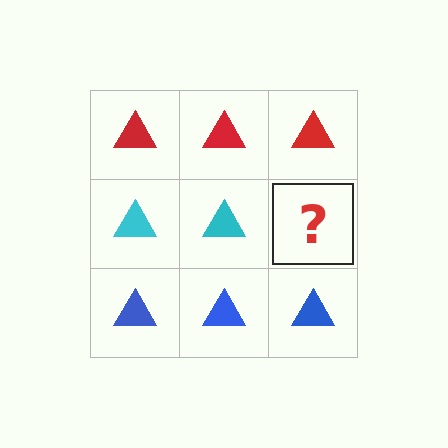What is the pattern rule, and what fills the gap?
The rule is that each row has a consistent color. The gap should be filled with a cyan triangle.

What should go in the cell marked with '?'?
The missing cell should contain a cyan triangle.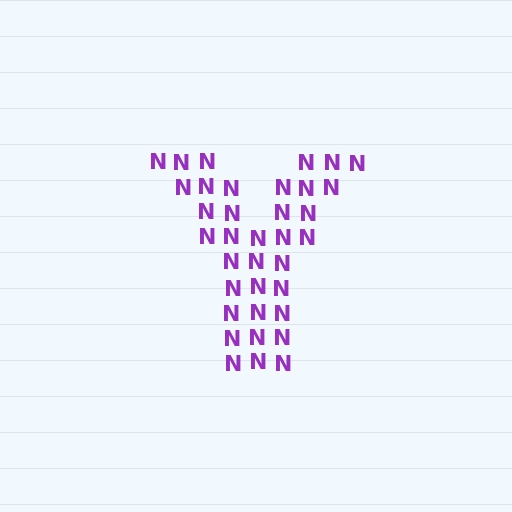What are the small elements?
The small elements are letter N's.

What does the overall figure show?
The overall figure shows the letter Y.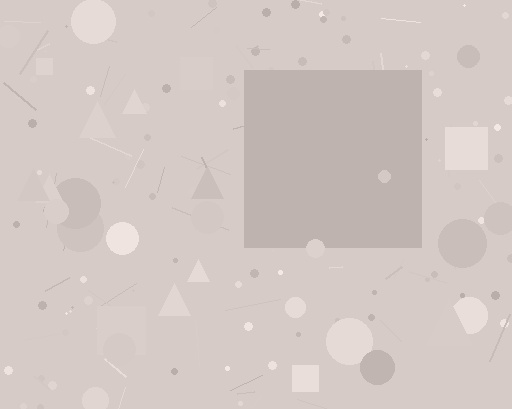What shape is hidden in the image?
A square is hidden in the image.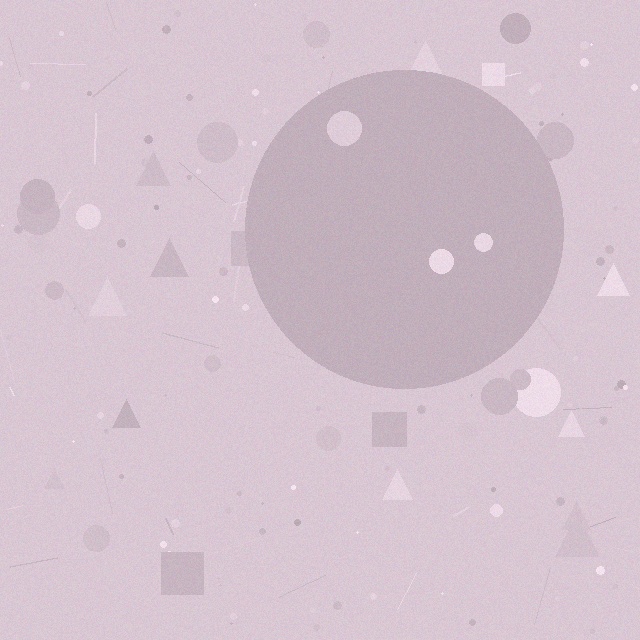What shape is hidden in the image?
A circle is hidden in the image.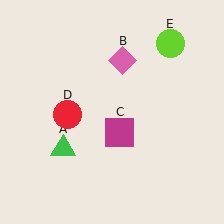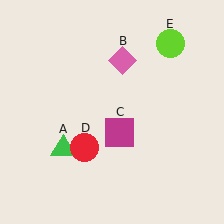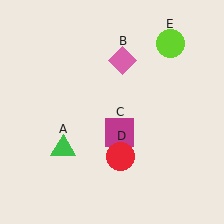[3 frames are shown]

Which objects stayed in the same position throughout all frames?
Green triangle (object A) and pink diamond (object B) and magenta square (object C) and lime circle (object E) remained stationary.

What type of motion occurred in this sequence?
The red circle (object D) rotated counterclockwise around the center of the scene.